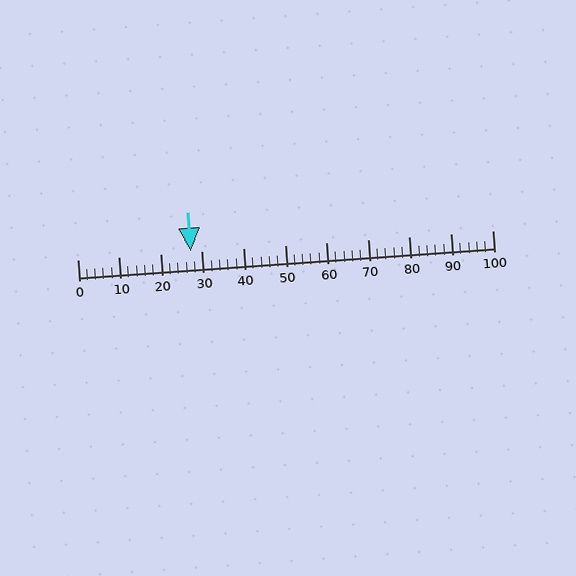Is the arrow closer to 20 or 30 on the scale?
The arrow is closer to 30.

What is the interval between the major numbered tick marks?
The major tick marks are spaced 10 units apart.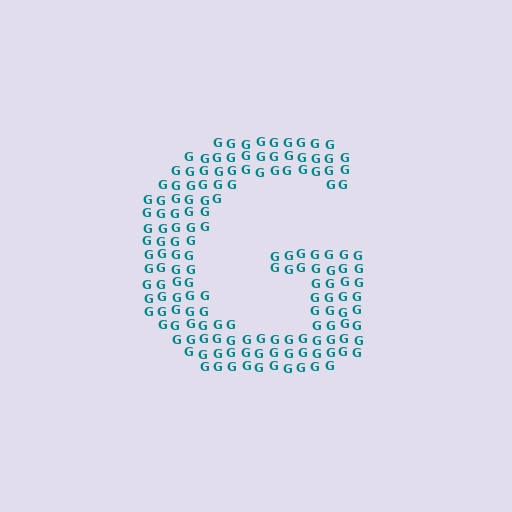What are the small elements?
The small elements are letter G's.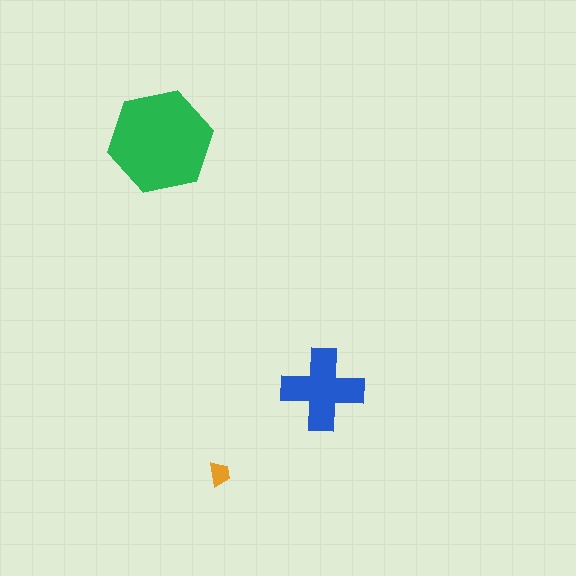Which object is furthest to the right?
The blue cross is rightmost.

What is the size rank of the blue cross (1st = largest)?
2nd.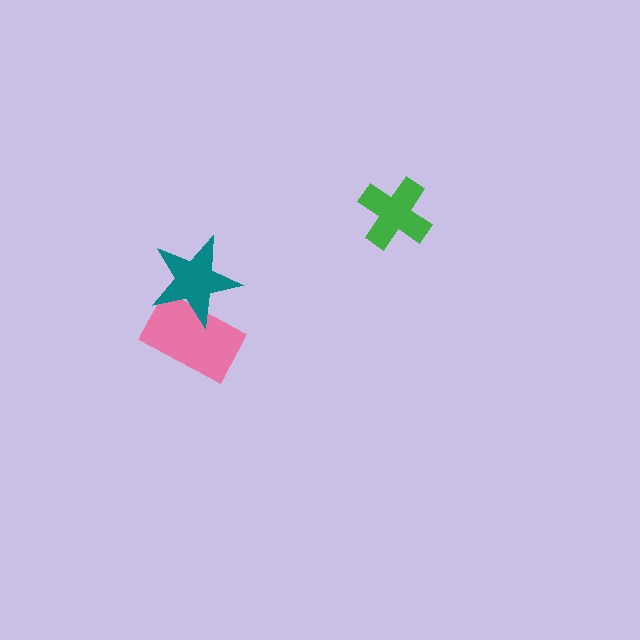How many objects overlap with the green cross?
0 objects overlap with the green cross.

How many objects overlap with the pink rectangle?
1 object overlaps with the pink rectangle.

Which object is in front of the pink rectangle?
The teal star is in front of the pink rectangle.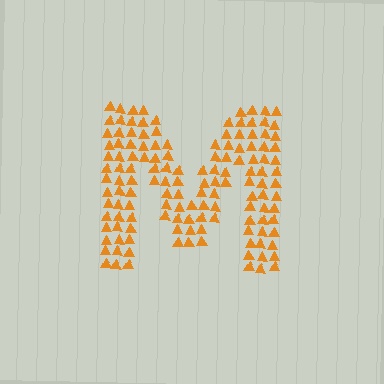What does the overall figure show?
The overall figure shows the letter M.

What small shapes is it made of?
It is made of small triangles.